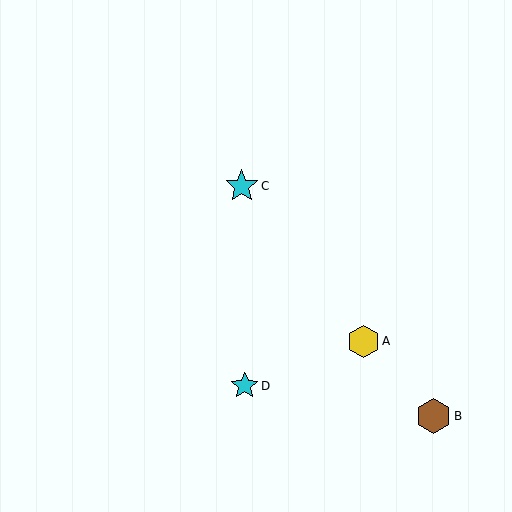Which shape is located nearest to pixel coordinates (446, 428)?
The brown hexagon (labeled B) at (434, 416) is nearest to that location.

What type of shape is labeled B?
Shape B is a brown hexagon.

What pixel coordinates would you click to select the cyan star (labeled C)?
Click at (242, 186) to select the cyan star C.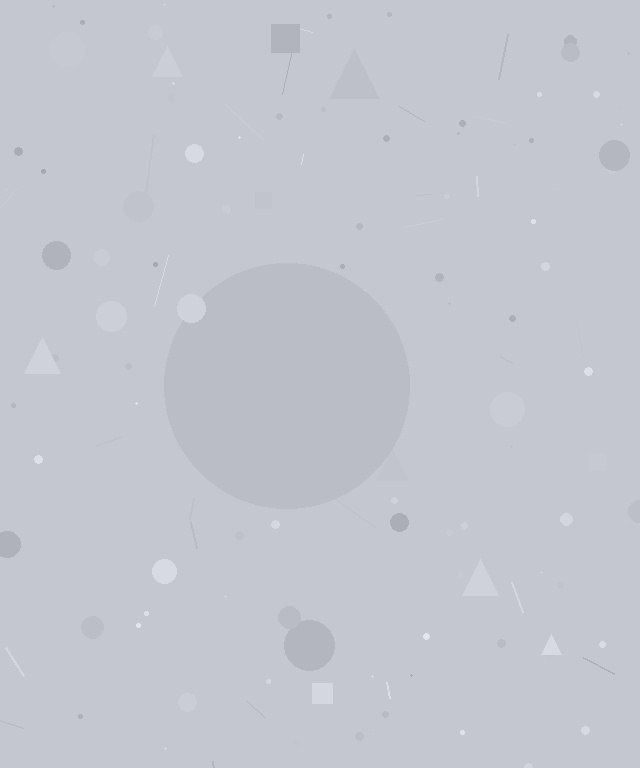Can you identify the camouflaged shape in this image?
The camouflaged shape is a circle.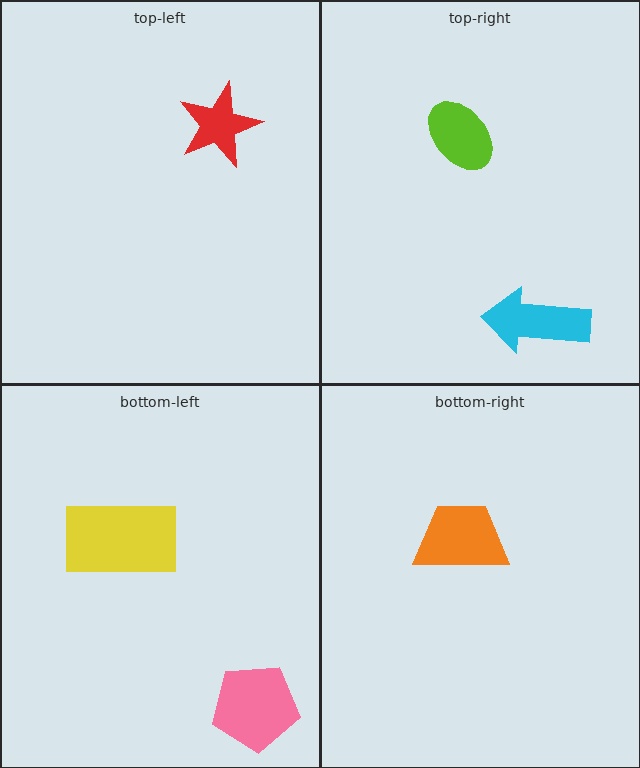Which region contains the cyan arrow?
The top-right region.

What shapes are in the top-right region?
The cyan arrow, the lime ellipse.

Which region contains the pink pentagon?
The bottom-left region.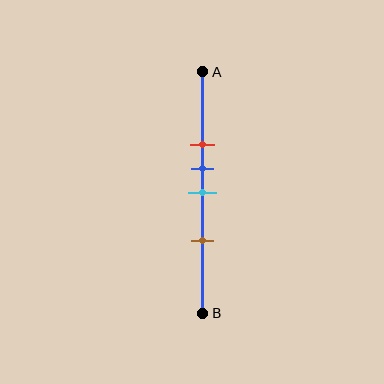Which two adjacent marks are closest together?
The blue and cyan marks are the closest adjacent pair.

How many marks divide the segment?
There are 4 marks dividing the segment.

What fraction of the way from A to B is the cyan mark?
The cyan mark is approximately 50% (0.5) of the way from A to B.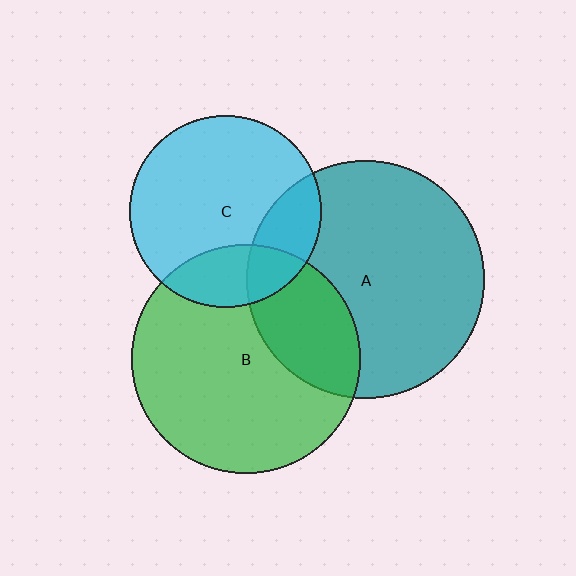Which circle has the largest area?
Circle A (teal).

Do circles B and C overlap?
Yes.